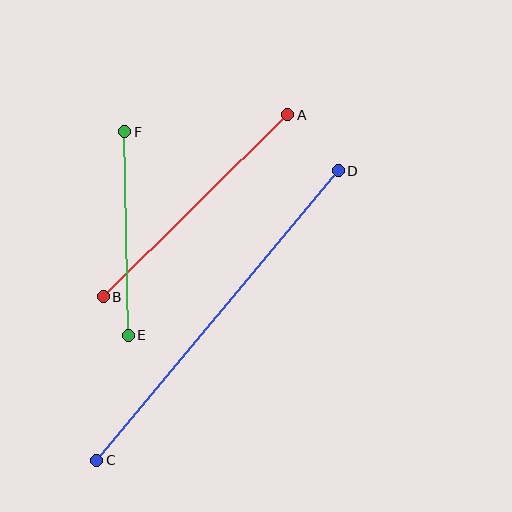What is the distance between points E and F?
The distance is approximately 203 pixels.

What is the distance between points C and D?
The distance is approximately 377 pixels.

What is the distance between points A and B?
The distance is approximately 259 pixels.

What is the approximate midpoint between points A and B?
The midpoint is at approximately (195, 206) pixels.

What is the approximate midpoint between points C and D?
The midpoint is at approximately (217, 316) pixels.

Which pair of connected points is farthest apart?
Points C and D are farthest apart.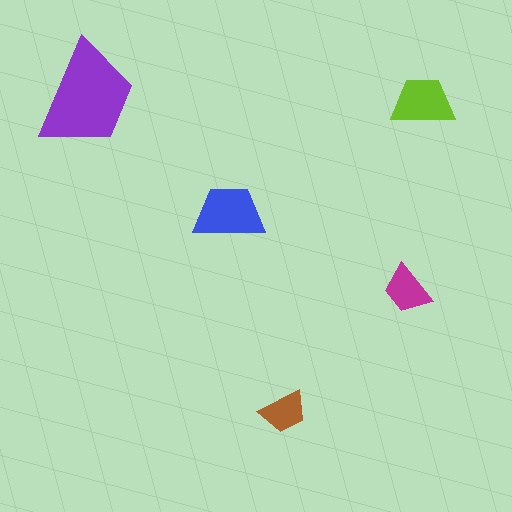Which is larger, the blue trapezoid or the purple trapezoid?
The purple one.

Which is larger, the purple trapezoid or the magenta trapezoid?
The purple one.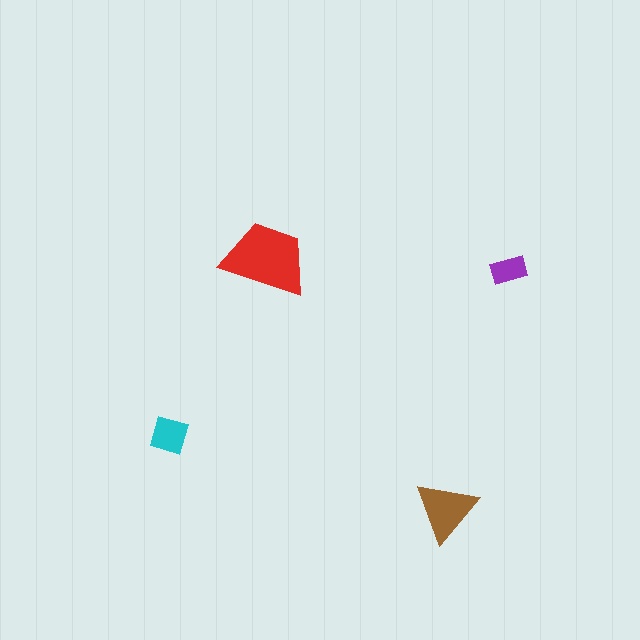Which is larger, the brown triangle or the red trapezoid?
The red trapezoid.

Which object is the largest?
The red trapezoid.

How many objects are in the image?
There are 4 objects in the image.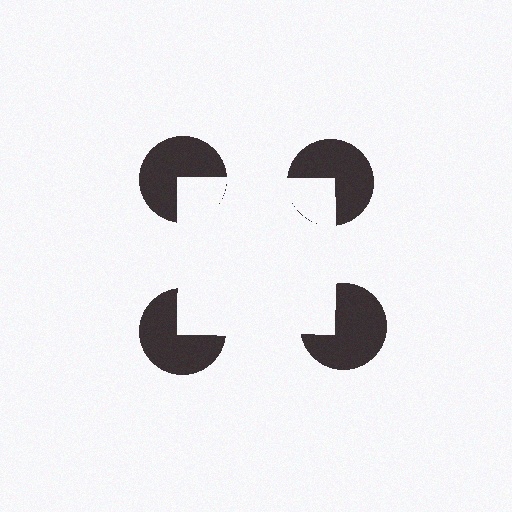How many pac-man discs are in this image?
There are 4 — one at each vertex of the illusory square.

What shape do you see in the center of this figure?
An illusory square — its edges are inferred from the aligned wedge cuts in the pac-man discs, not physically drawn.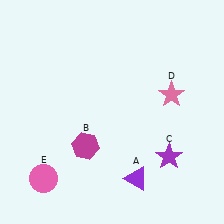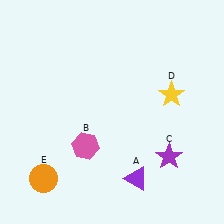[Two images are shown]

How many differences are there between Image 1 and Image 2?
There are 3 differences between the two images.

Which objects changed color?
B changed from magenta to pink. D changed from pink to yellow. E changed from pink to orange.